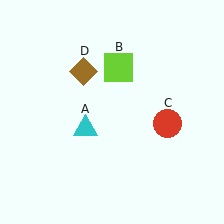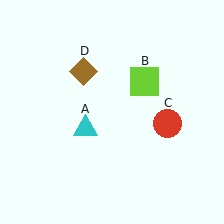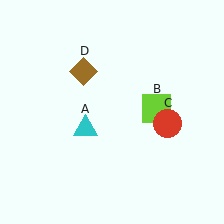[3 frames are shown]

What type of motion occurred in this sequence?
The lime square (object B) rotated clockwise around the center of the scene.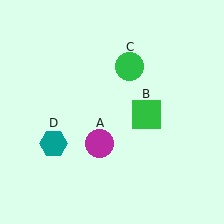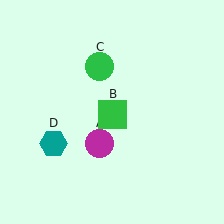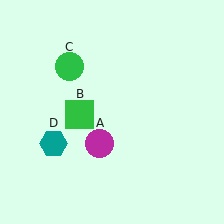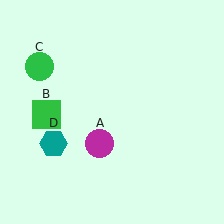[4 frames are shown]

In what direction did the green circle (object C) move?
The green circle (object C) moved left.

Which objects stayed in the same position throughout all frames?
Magenta circle (object A) and teal hexagon (object D) remained stationary.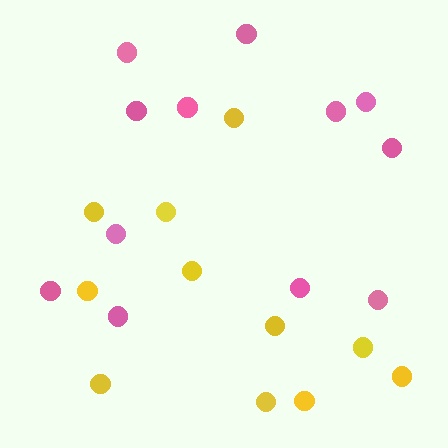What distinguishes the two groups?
There are 2 groups: one group of yellow circles (11) and one group of pink circles (12).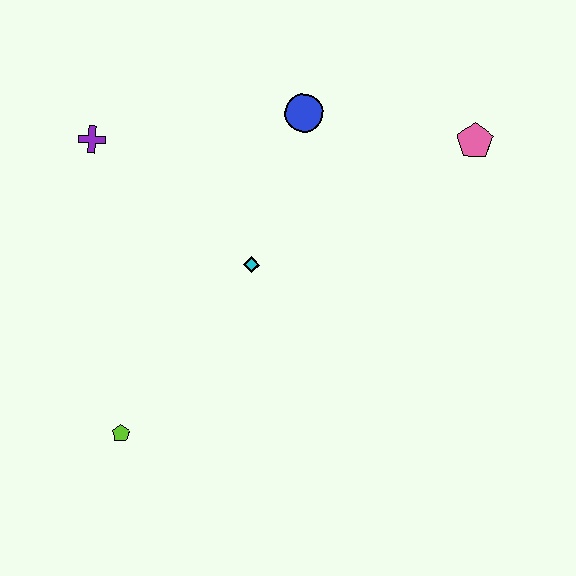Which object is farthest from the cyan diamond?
The pink pentagon is farthest from the cyan diamond.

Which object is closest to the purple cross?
The cyan diamond is closest to the purple cross.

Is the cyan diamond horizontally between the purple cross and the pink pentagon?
Yes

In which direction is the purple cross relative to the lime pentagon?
The purple cross is above the lime pentagon.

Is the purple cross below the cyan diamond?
No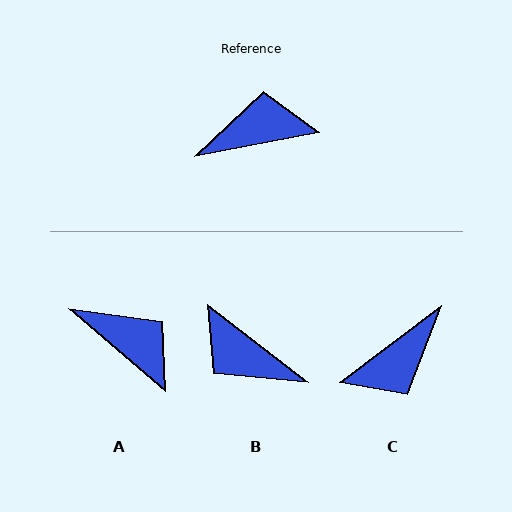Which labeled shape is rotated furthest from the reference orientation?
C, about 154 degrees away.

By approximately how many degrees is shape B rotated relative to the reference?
Approximately 131 degrees counter-clockwise.